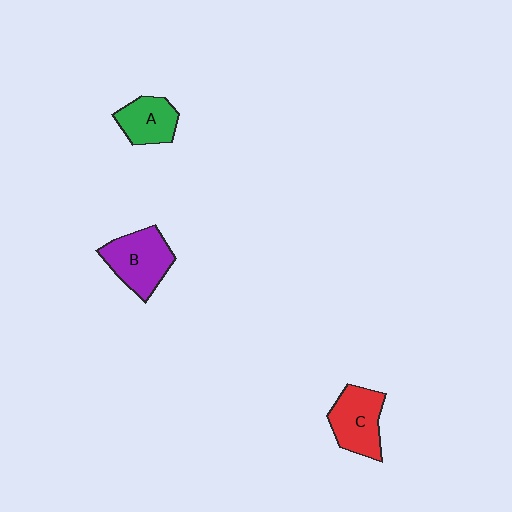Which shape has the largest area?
Shape B (purple).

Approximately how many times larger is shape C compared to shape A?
Approximately 1.3 times.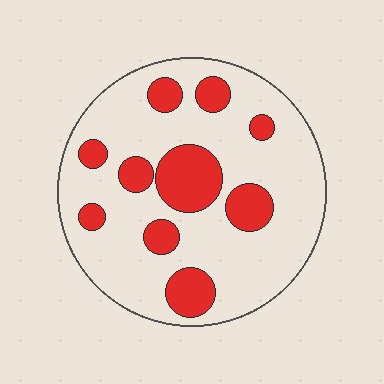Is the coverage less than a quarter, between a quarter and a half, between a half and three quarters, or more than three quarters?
Less than a quarter.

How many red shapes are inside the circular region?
10.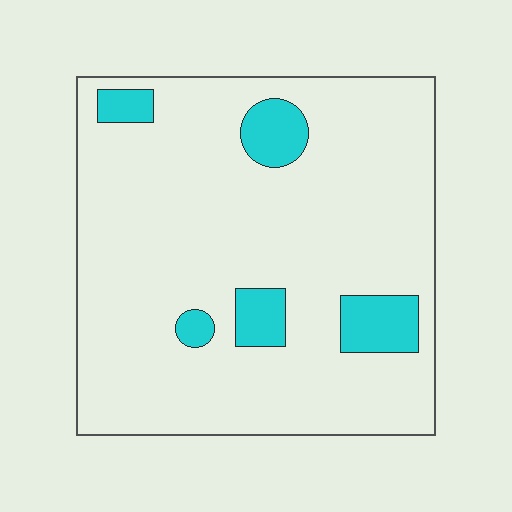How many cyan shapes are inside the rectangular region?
5.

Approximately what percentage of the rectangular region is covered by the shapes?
Approximately 10%.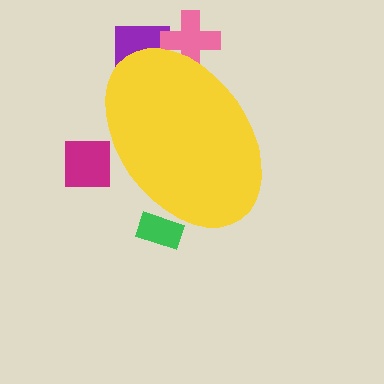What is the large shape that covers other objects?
A yellow ellipse.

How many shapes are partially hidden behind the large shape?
4 shapes are partially hidden.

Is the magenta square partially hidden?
Yes, the magenta square is partially hidden behind the yellow ellipse.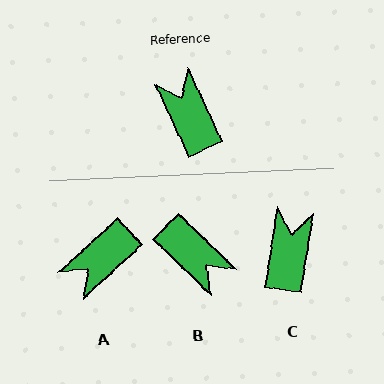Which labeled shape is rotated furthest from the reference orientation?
B, about 160 degrees away.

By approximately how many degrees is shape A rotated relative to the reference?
Approximately 107 degrees counter-clockwise.